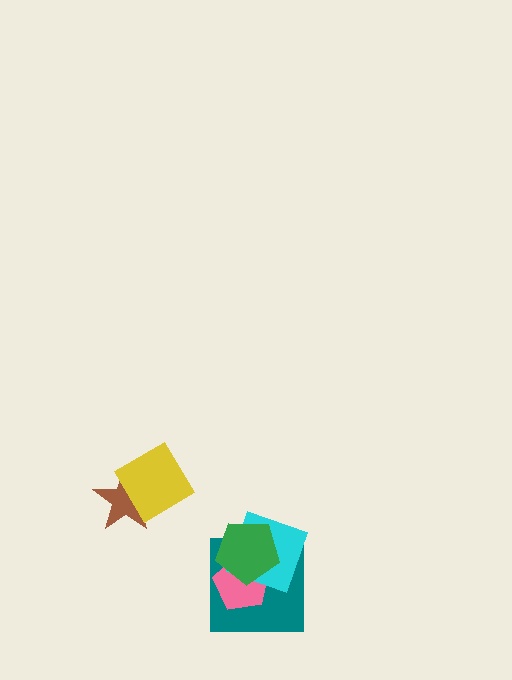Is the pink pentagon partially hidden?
Yes, it is partially covered by another shape.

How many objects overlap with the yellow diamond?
1 object overlaps with the yellow diamond.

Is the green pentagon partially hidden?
No, no other shape covers it.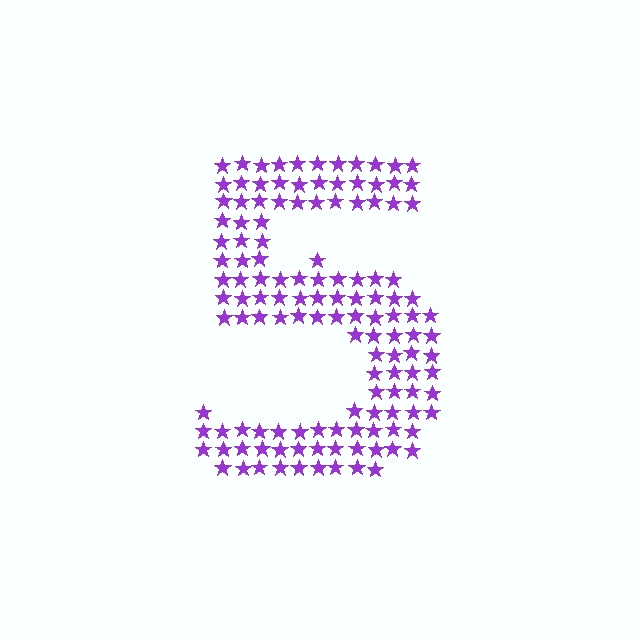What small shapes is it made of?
It is made of small stars.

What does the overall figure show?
The overall figure shows the digit 5.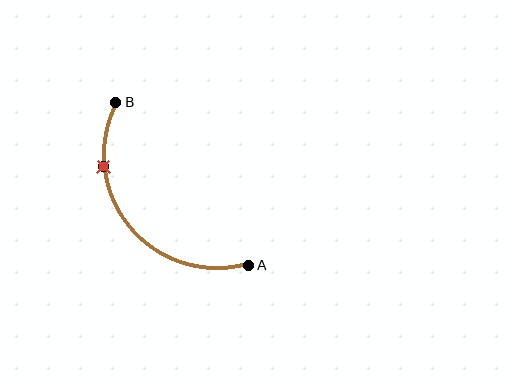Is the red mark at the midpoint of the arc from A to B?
No. The red mark lies on the arc but is closer to endpoint B. The arc midpoint would be at the point on the curve equidistant along the arc from both A and B.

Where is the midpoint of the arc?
The arc midpoint is the point on the curve farthest from the straight line joining A and B. It sits below and to the left of that line.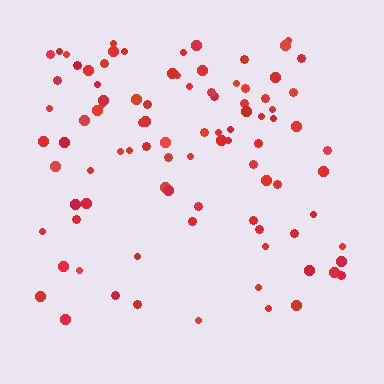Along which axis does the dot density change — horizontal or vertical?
Vertical.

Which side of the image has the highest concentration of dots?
The top.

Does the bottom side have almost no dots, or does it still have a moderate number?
Still a moderate number, just noticeably fewer than the top.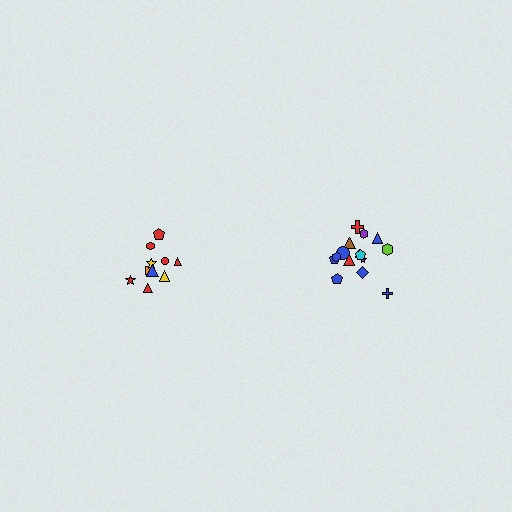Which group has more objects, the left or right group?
The right group.